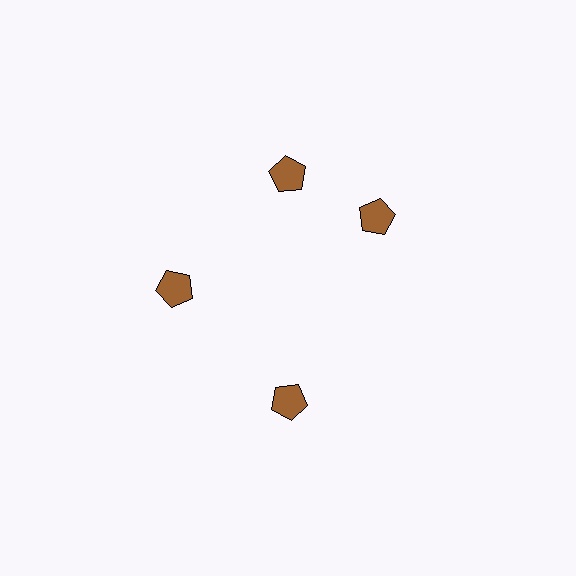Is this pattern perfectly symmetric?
No. The 4 brown pentagons are arranged in a ring, but one element near the 3 o'clock position is rotated out of alignment along the ring, breaking the 4-fold rotational symmetry.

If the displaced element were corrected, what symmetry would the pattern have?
It would have 4-fold rotational symmetry — the pattern would map onto itself every 90 degrees.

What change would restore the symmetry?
The symmetry would be restored by rotating it back into even spacing with its neighbors so that all 4 pentagons sit at equal angles and equal distance from the center.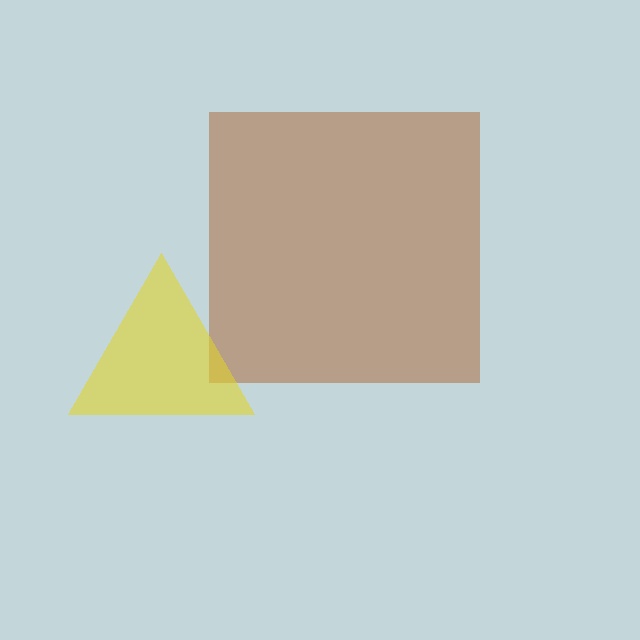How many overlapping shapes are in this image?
There are 2 overlapping shapes in the image.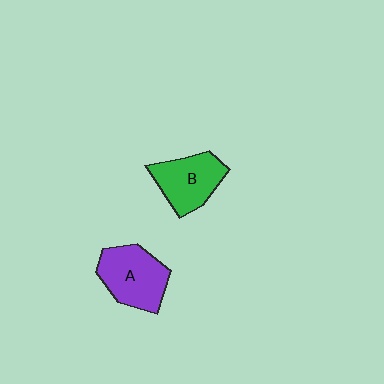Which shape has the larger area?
Shape A (purple).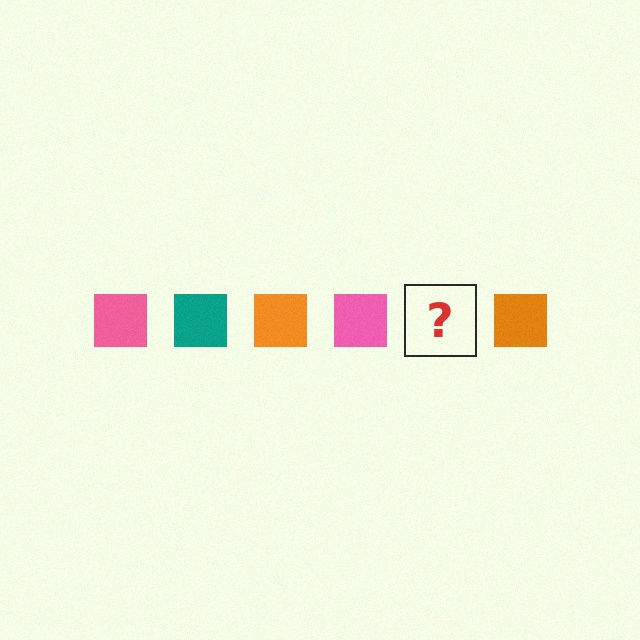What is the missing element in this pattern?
The missing element is a teal square.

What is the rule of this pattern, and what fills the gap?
The rule is that the pattern cycles through pink, teal, orange squares. The gap should be filled with a teal square.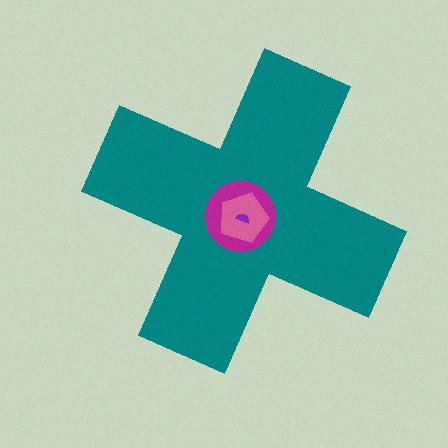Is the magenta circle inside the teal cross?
Yes.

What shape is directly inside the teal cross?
The magenta circle.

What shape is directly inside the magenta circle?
The pink pentagon.